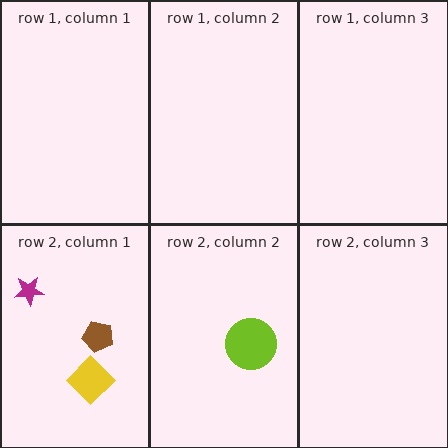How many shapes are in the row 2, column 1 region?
3.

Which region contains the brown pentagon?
The row 2, column 1 region.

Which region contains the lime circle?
The row 2, column 2 region.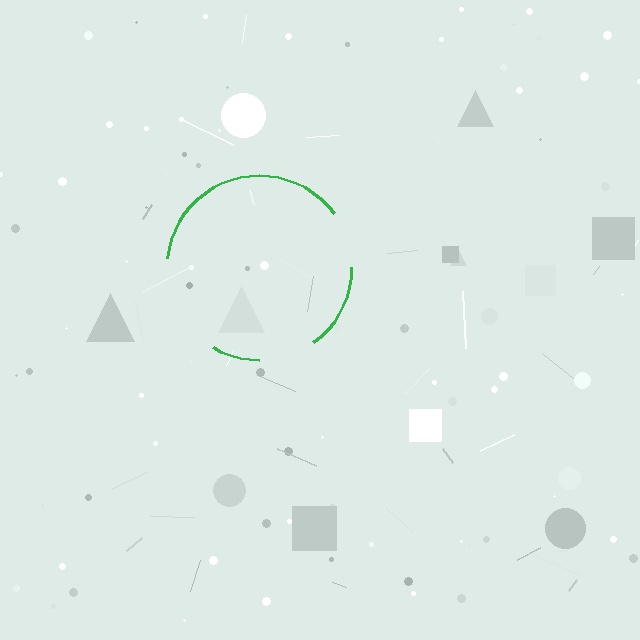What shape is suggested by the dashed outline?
The dashed outline suggests a circle.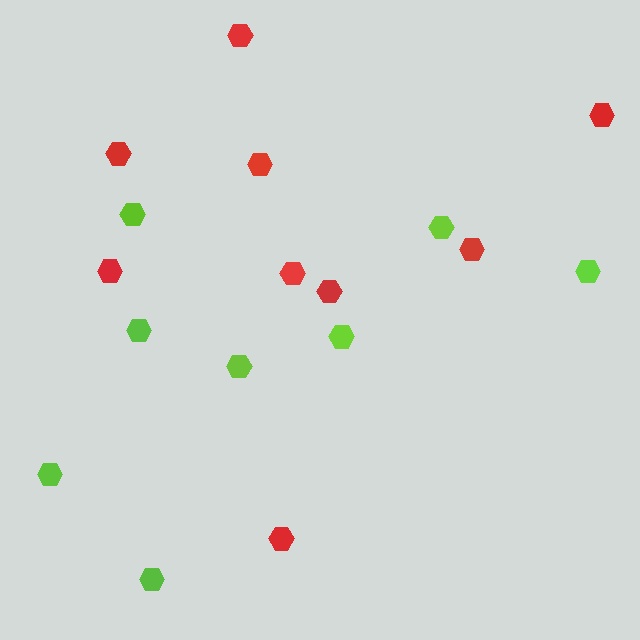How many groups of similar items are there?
There are 2 groups: one group of red hexagons (9) and one group of lime hexagons (8).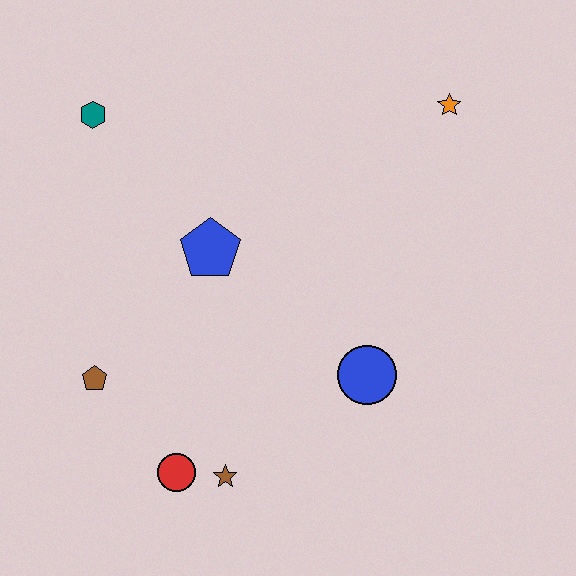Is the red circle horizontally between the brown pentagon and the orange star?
Yes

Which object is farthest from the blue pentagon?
The orange star is farthest from the blue pentagon.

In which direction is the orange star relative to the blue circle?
The orange star is above the blue circle.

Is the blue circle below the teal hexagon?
Yes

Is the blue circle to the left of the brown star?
No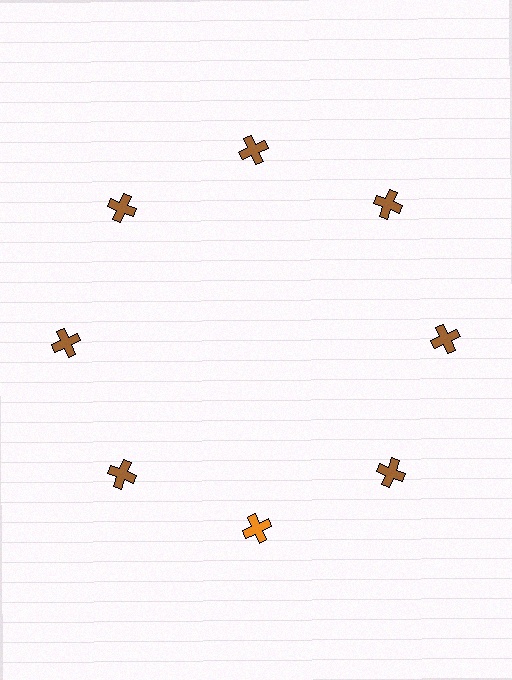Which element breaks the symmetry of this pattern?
The orange cross at roughly the 6 o'clock position breaks the symmetry. All other shapes are brown crosses.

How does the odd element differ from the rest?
It has a different color: orange instead of brown.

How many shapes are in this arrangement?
There are 8 shapes arranged in a ring pattern.